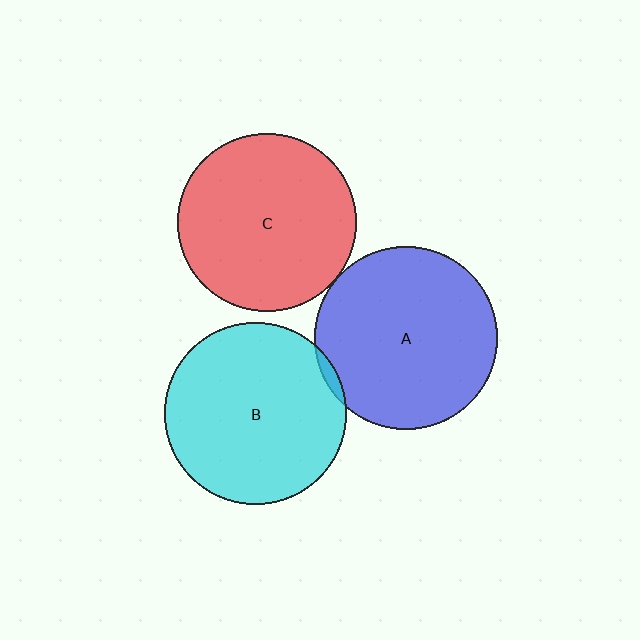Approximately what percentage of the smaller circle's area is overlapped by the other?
Approximately 5%.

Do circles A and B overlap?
Yes.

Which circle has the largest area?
Circle A (blue).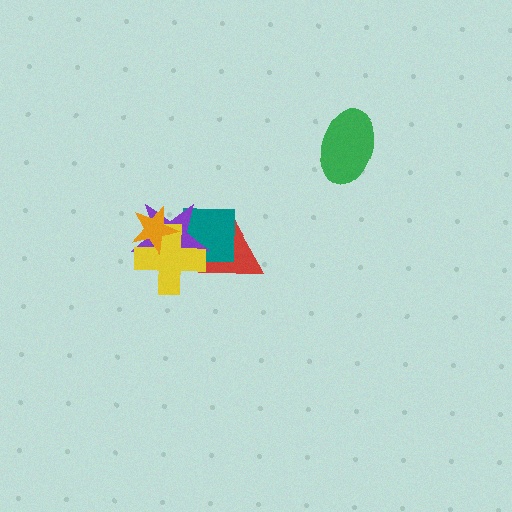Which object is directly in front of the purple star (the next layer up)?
The yellow cross is directly in front of the purple star.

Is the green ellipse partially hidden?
No, no other shape covers it.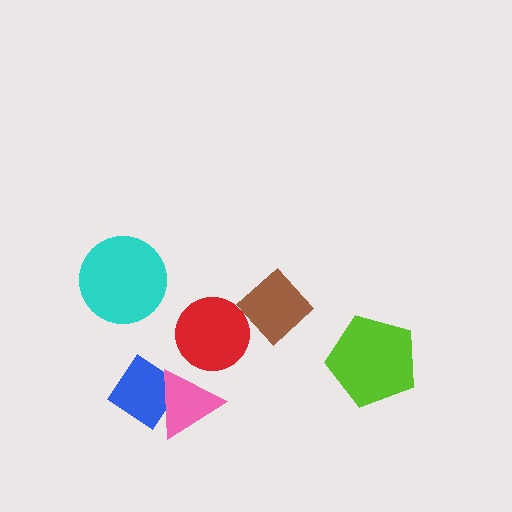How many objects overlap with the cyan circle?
0 objects overlap with the cyan circle.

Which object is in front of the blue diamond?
The pink triangle is in front of the blue diamond.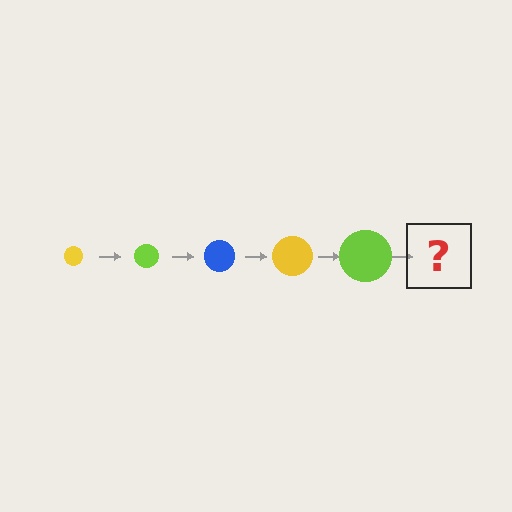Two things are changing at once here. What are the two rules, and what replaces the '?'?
The two rules are that the circle grows larger each step and the color cycles through yellow, lime, and blue. The '?' should be a blue circle, larger than the previous one.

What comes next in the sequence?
The next element should be a blue circle, larger than the previous one.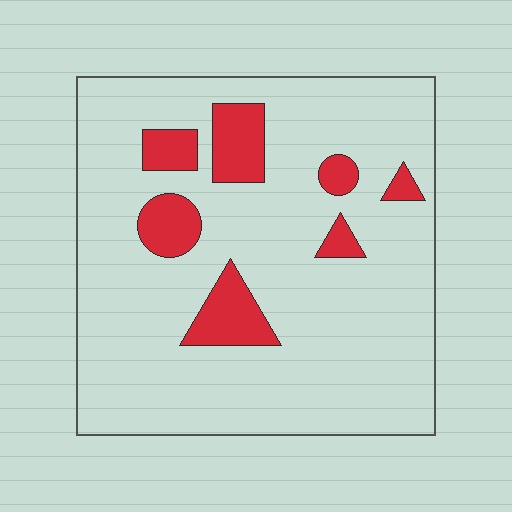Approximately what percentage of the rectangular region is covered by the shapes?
Approximately 15%.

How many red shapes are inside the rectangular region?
7.